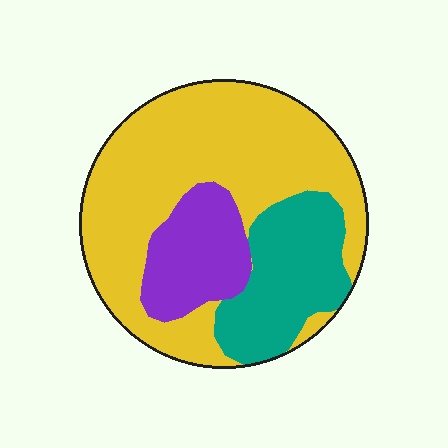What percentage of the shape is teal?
Teal takes up about one quarter (1/4) of the shape.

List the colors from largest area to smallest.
From largest to smallest: yellow, teal, purple.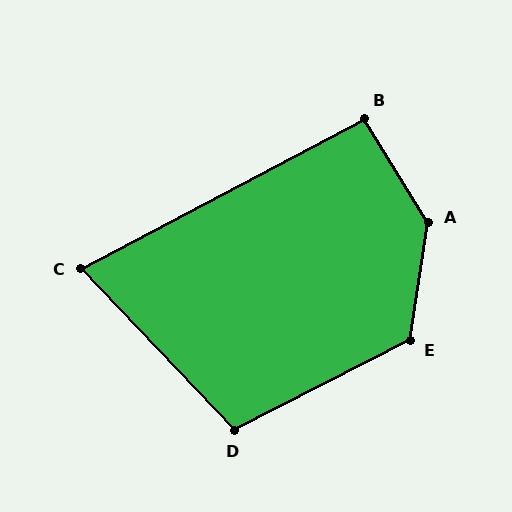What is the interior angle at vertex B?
Approximately 93 degrees (approximately right).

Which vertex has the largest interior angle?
A, at approximately 140 degrees.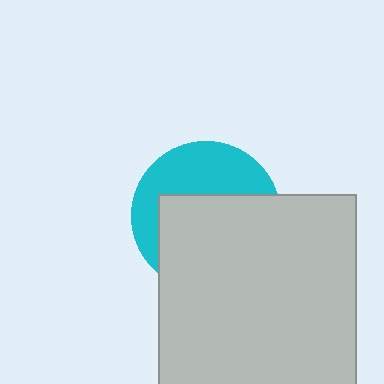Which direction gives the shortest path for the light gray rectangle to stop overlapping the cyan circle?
Moving down gives the shortest separation.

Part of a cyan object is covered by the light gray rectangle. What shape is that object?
It is a circle.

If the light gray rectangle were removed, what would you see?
You would see the complete cyan circle.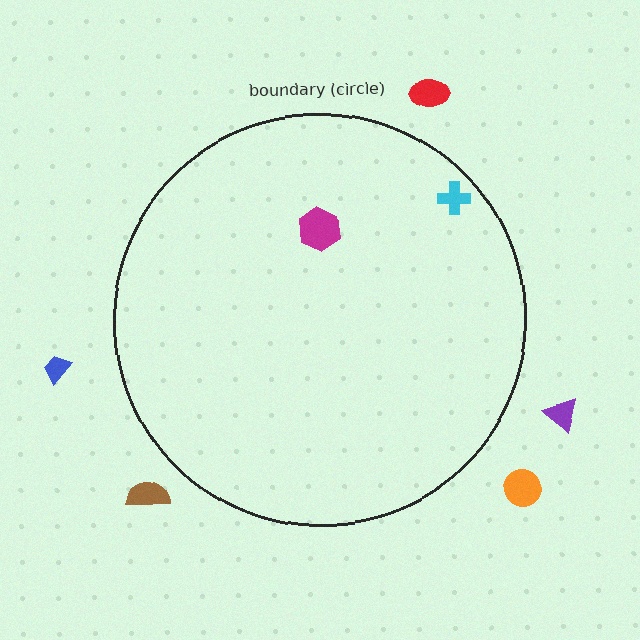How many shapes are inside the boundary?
2 inside, 5 outside.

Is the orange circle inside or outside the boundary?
Outside.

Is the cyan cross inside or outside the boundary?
Inside.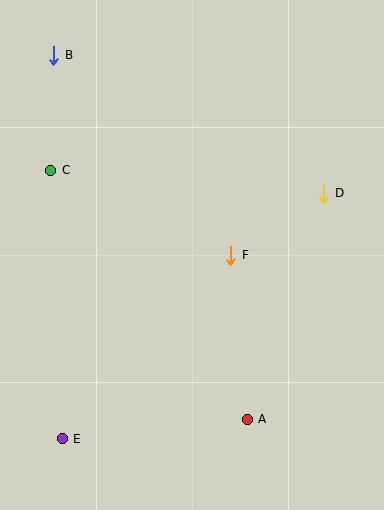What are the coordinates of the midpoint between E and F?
The midpoint between E and F is at (147, 347).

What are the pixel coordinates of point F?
Point F is at (231, 255).